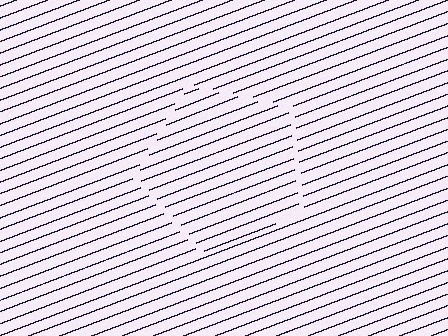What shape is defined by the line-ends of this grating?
An illusory pentagon. The interior of the shape contains the same grating, shifted by half a period — the contour is defined by the phase discontinuity where line-ends from the inner and outer gratings abut.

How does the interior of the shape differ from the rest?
The interior of the shape contains the same grating, shifted by half a period — the contour is defined by the phase discontinuity where line-ends from the inner and outer gratings abut.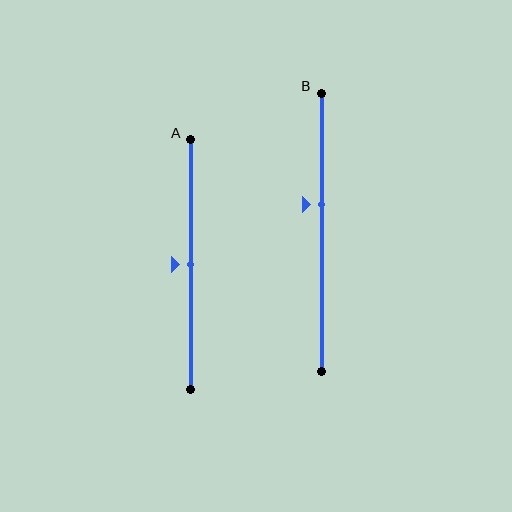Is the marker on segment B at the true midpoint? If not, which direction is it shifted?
No, the marker on segment B is shifted upward by about 10% of the segment length.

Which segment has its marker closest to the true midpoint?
Segment A has its marker closest to the true midpoint.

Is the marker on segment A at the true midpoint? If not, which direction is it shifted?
Yes, the marker on segment A is at the true midpoint.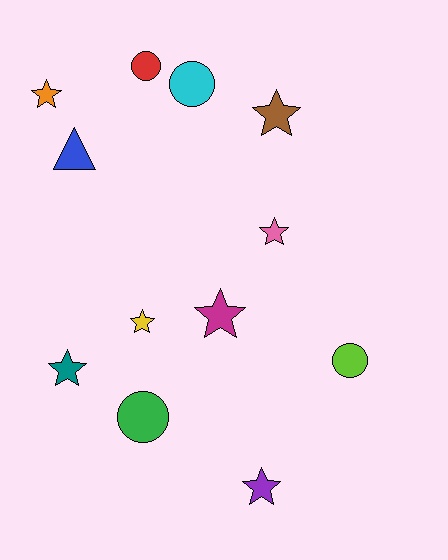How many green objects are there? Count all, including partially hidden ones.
There is 1 green object.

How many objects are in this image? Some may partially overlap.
There are 12 objects.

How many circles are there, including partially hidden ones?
There are 4 circles.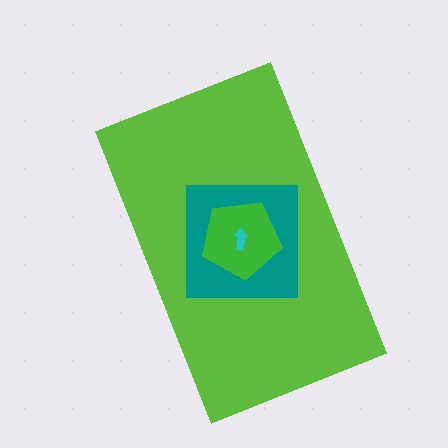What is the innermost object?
The cyan arrow.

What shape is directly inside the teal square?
The green pentagon.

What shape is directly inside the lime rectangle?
The teal square.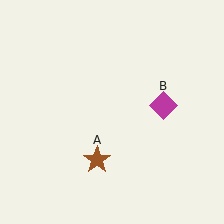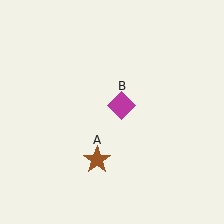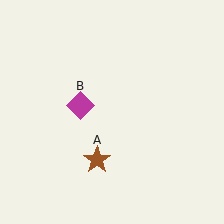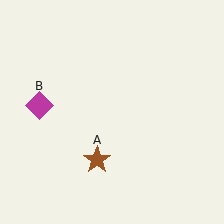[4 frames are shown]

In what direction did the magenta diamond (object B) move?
The magenta diamond (object B) moved left.